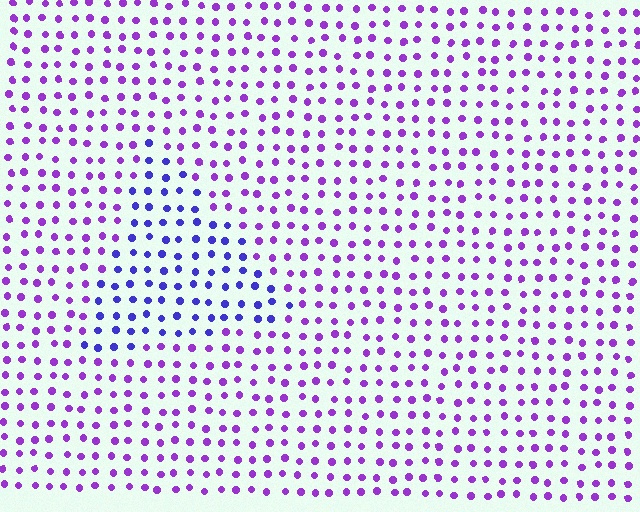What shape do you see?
I see a triangle.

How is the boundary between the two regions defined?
The boundary is defined purely by a slight shift in hue (about 36 degrees). Spacing, size, and orientation are identical on both sides.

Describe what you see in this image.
The image is filled with small purple elements in a uniform arrangement. A triangle-shaped region is visible where the elements are tinted to a slightly different hue, forming a subtle color boundary.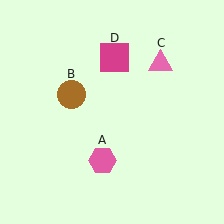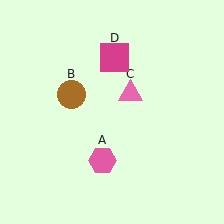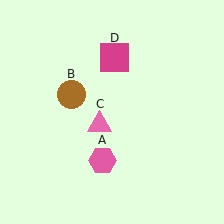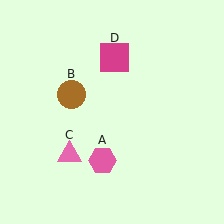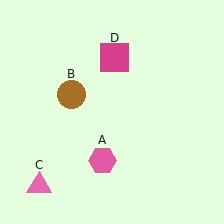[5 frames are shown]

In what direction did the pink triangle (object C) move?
The pink triangle (object C) moved down and to the left.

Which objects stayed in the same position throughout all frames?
Pink hexagon (object A) and brown circle (object B) and magenta square (object D) remained stationary.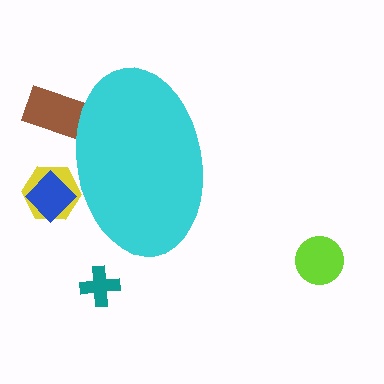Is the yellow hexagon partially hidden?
Yes, the yellow hexagon is partially hidden behind the cyan ellipse.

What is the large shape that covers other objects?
A cyan ellipse.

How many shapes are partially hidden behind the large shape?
3 shapes are partially hidden.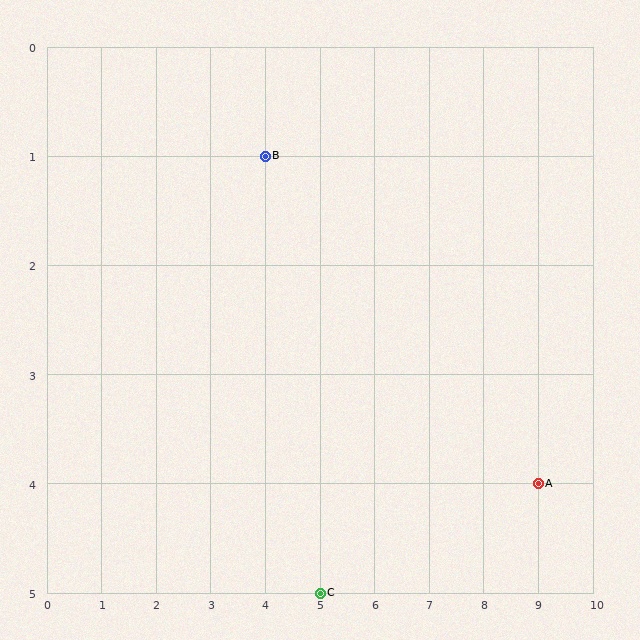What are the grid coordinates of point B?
Point B is at grid coordinates (4, 1).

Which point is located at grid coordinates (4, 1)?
Point B is at (4, 1).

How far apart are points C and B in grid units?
Points C and B are 1 column and 4 rows apart (about 4.1 grid units diagonally).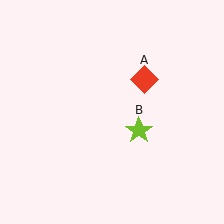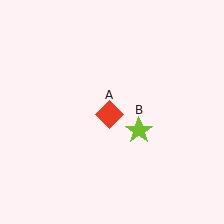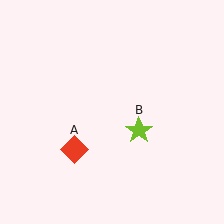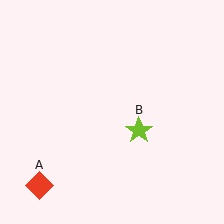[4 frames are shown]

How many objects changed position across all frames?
1 object changed position: red diamond (object A).